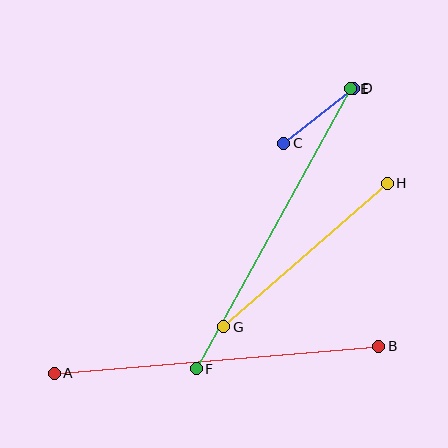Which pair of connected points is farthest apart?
Points A and B are farthest apart.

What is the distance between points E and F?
The distance is approximately 320 pixels.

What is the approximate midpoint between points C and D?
The midpoint is at approximately (318, 116) pixels.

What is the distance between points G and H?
The distance is approximately 217 pixels.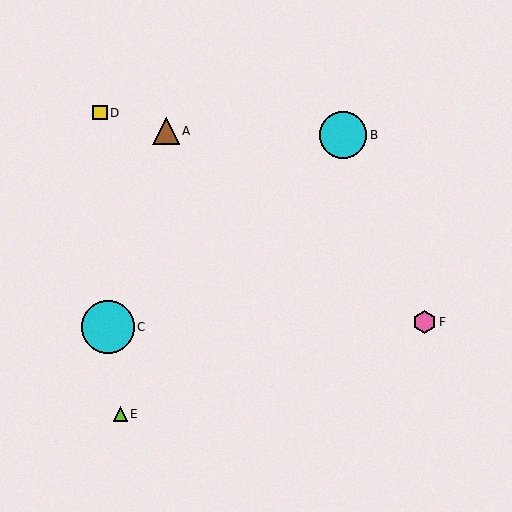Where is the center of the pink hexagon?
The center of the pink hexagon is at (424, 322).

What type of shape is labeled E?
Shape E is a lime triangle.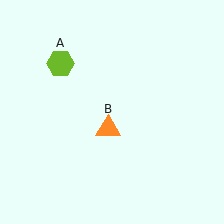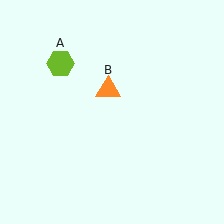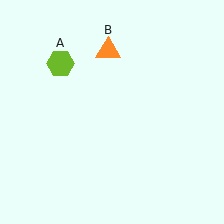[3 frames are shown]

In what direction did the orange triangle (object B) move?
The orange triangle (object B) moved up.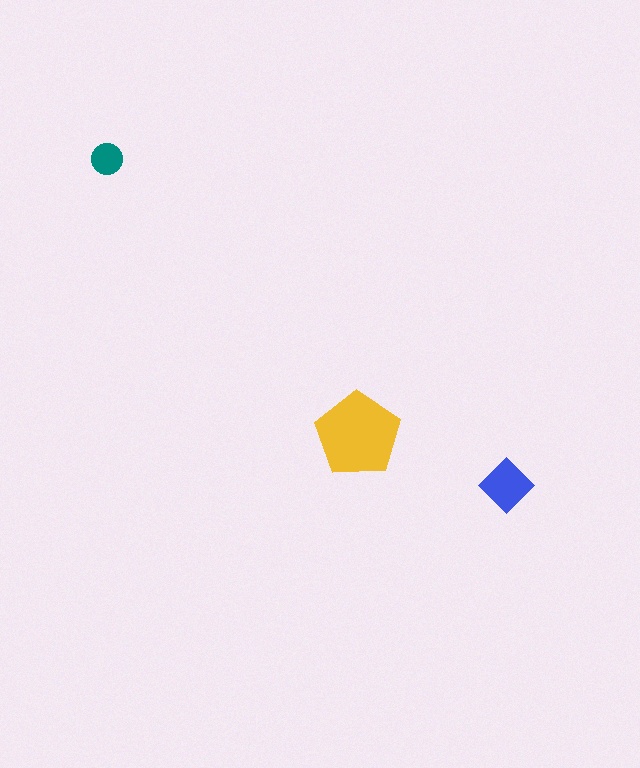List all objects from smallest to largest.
The teal circle, the blue diamond, the yellow pentagon.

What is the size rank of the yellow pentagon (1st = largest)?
1st.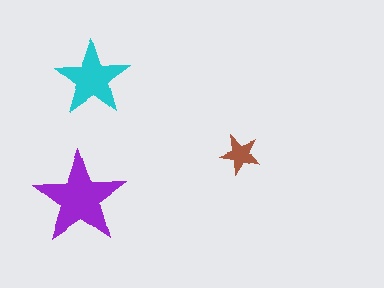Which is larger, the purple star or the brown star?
The purple one.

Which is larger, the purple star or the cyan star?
The purple one.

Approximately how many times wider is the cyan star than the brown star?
About 2 times wider.